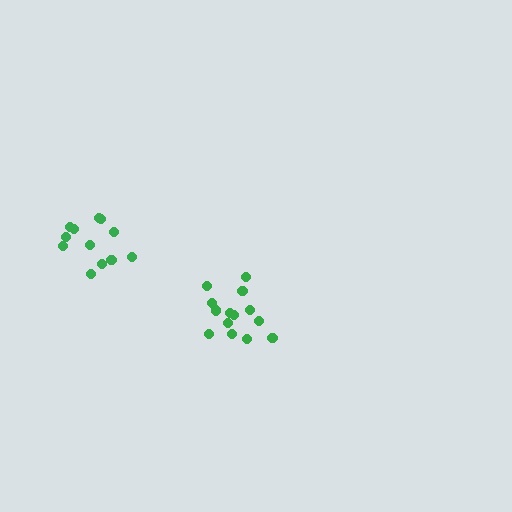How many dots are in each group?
Group 1: 14 dots, Group 2: 12 dots (26 total).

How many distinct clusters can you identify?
There are 2 distinct clusters.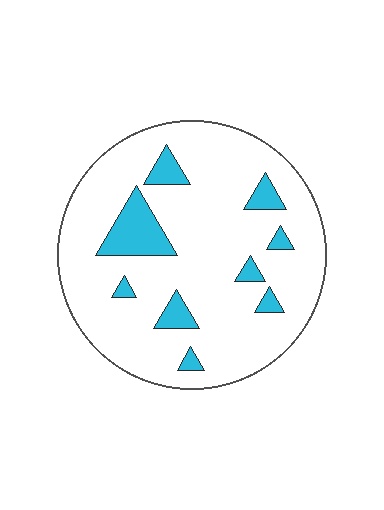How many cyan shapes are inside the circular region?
9.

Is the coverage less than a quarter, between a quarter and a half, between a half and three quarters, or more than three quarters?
Less than a quarter.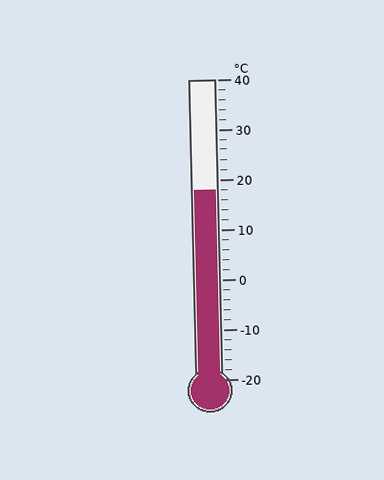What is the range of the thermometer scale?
The thermometer scale ranges from -20°C to 40°C.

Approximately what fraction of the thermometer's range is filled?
The thermometer is filled to approximately 65% of its range.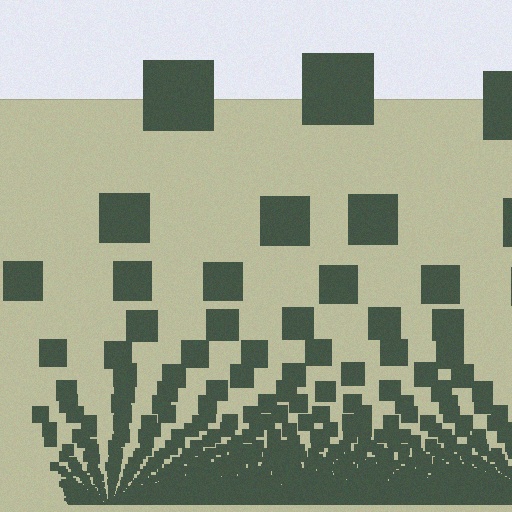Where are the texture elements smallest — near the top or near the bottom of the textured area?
Near the bottom.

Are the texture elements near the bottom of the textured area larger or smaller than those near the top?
Smaller. The gradient is inverted — elements near the bottom are smaller and denser.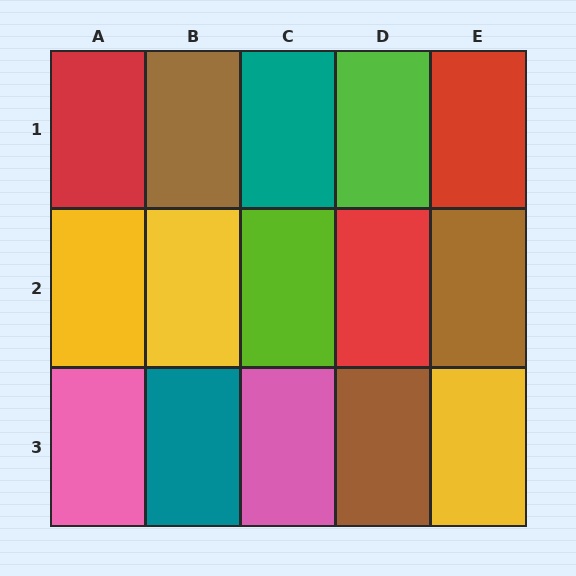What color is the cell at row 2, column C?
Lime.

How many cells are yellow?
3 cells are yellow.